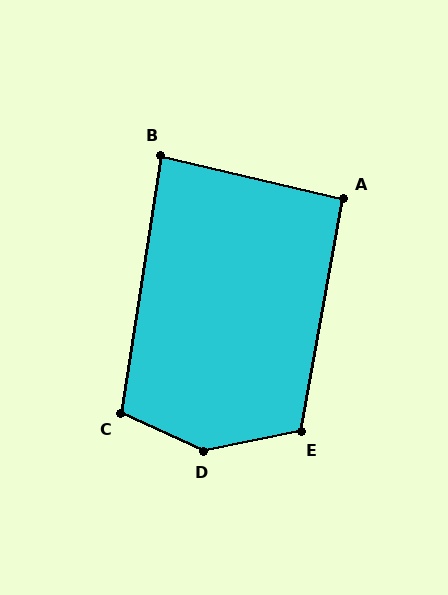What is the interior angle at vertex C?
Approximately 106 degrees (obtuse).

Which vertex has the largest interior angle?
D, at approximately 144 degrees.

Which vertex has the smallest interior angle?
B, at approximately 86 degrees.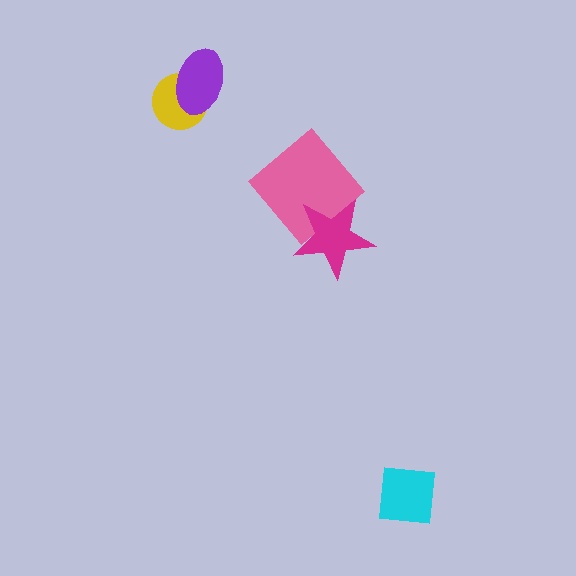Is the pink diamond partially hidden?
Yes, it is partially covered by another shape.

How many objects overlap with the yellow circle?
1 object overlaps with the yellow circle.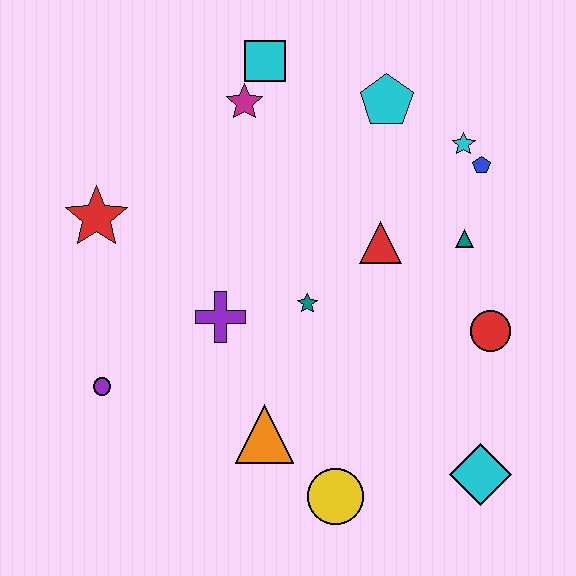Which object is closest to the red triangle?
The teal triangle is closest to the red triangle.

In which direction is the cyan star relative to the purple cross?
The cyan star is to the right of the purple cross.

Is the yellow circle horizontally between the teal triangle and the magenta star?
Yes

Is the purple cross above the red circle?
Yes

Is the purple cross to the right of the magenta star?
No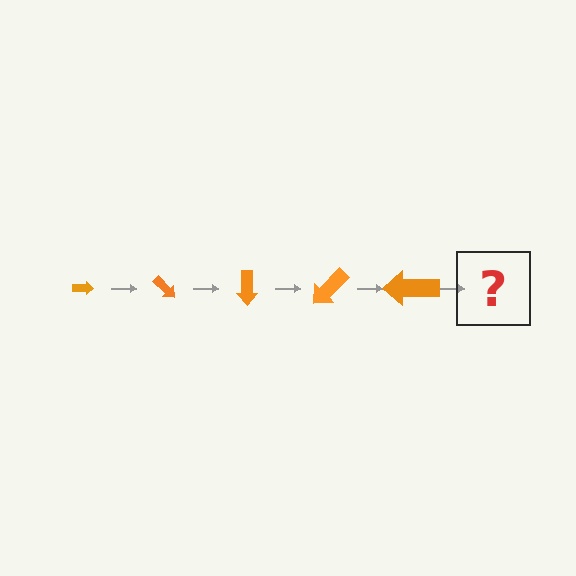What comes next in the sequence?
The next element should be an arrow, larger than the previous one and rotated 225 degrees from the start.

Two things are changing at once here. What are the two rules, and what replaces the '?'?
The two rules are that the arrow grows larger each step and it rotates 45 degrees each step. The '?' should be an arrow, larger than the previous one and rotated 225 degrees from the start.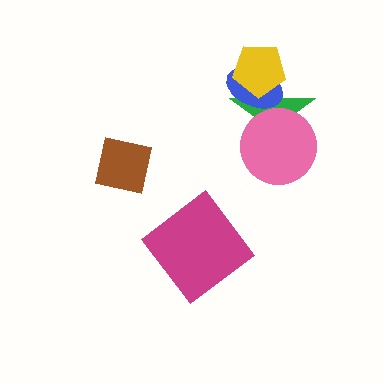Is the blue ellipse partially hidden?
Yes, it is partially covered by another shape.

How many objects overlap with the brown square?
0 objects overlap with the brown square.